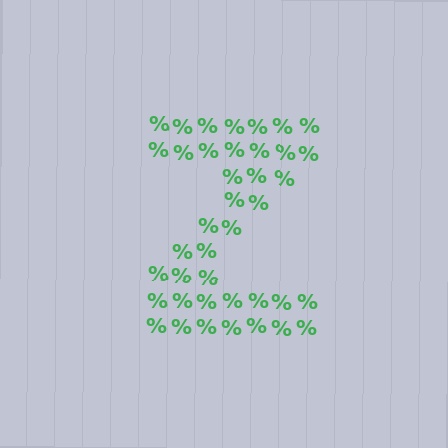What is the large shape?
The large shape is the letter Z.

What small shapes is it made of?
It is made of small percent signs.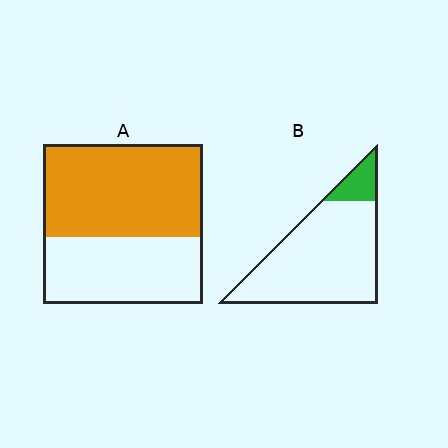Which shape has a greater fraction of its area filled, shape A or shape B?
Shape A.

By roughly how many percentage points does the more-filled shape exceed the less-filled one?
By roughly 45 percentage points (A over B).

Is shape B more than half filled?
No.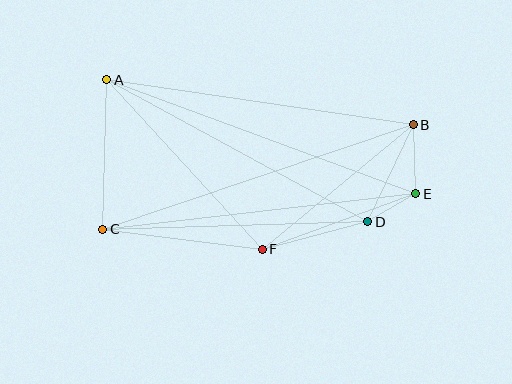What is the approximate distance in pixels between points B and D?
The distance between B and D is approximately 107 pixels.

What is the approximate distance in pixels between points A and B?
The distance between A and B is approximately 310 pixels.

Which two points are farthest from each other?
Points A and E are farthest from each other.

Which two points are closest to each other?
Points D and E are closest to each other.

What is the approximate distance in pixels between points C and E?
The distance between C and E is approximately 315 pixels.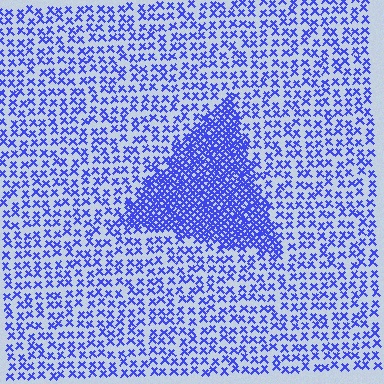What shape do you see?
I see a triangle.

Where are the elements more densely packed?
The elements are more densely packed inside the triangle boundary.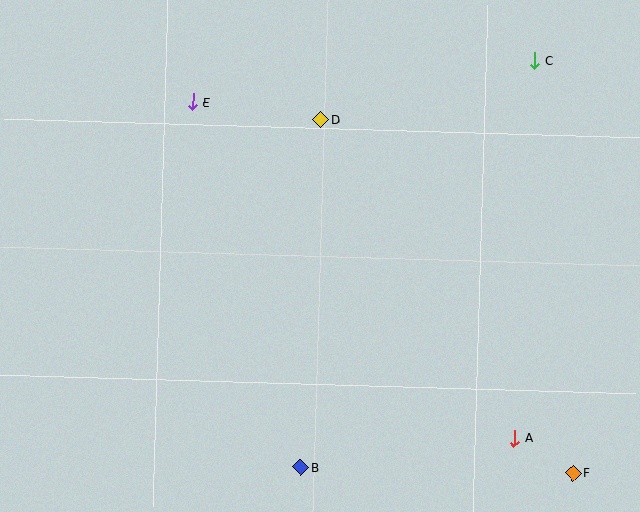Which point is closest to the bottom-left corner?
Point B is closest to the bottom-left corner.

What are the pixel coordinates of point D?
Point D is at (321, 120).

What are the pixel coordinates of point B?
Point B is at (300, 467).